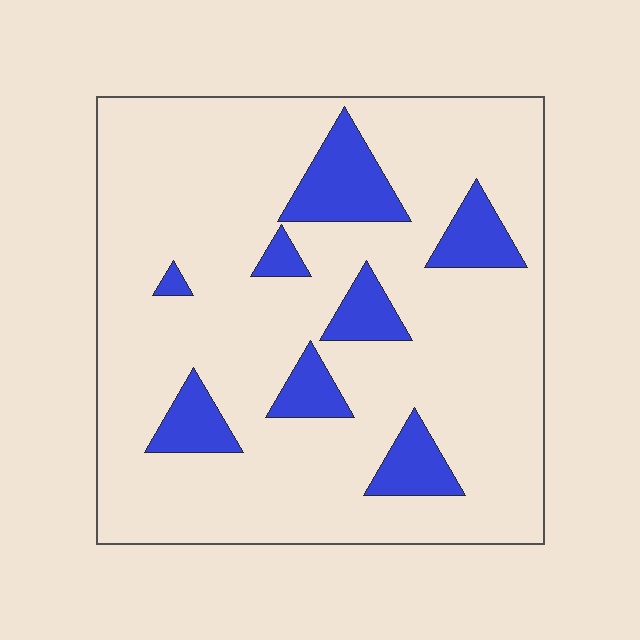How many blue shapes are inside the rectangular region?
8.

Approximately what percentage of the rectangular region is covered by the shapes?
Approximately 15%.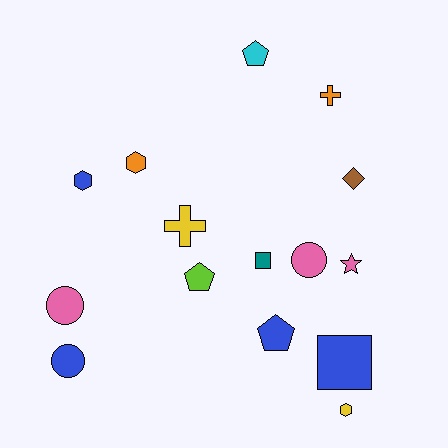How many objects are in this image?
There are 15 objects.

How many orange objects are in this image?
There are 2 orange objects.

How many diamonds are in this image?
There is 1 diamond.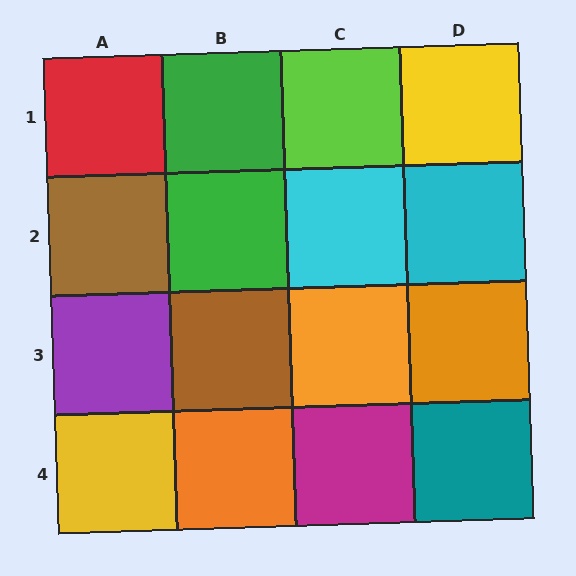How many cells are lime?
1 cell is lime.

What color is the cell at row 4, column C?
Magenta.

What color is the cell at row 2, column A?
Brown.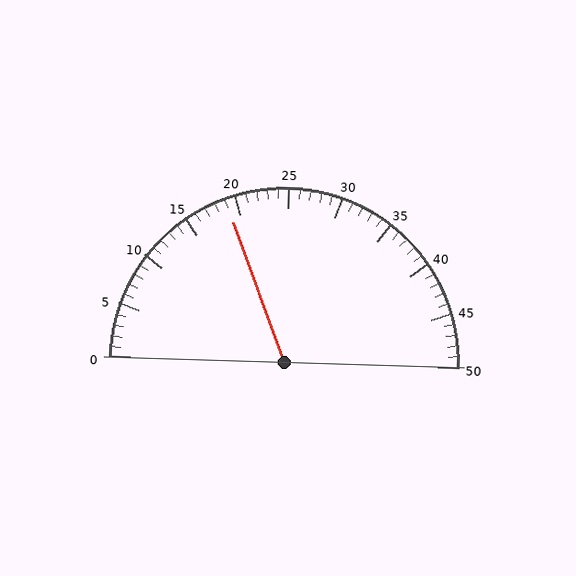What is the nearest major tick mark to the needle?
The nearest major tick mark is 20.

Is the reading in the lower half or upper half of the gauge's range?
The reading is in the lower half of the range (0 to 50).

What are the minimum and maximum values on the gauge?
The gauge ranges from 0 to 50.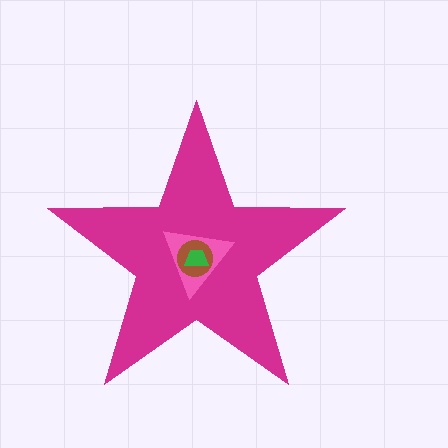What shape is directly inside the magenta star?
The pink triangle.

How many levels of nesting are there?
4.